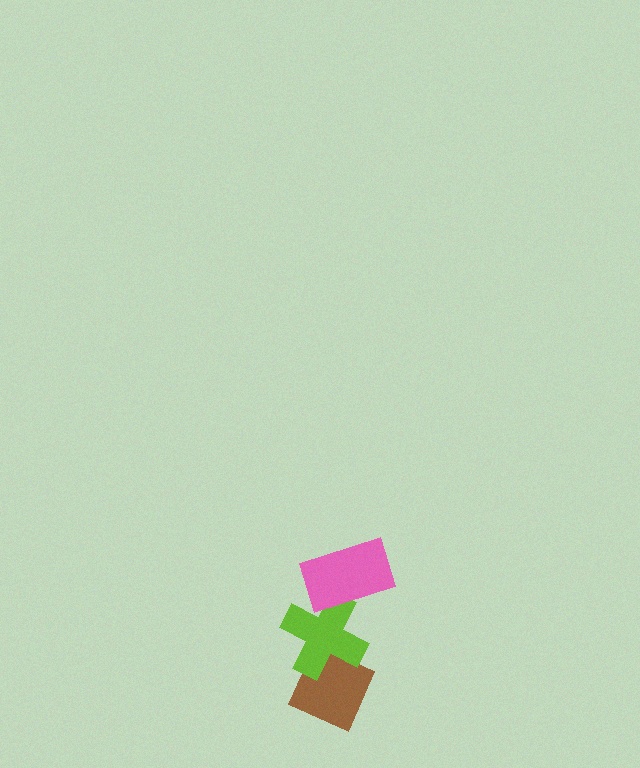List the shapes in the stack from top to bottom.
From top to bottom: the pink rectangle, the lime cross, the brown diamond.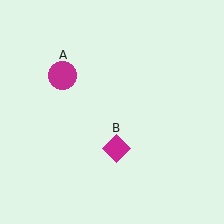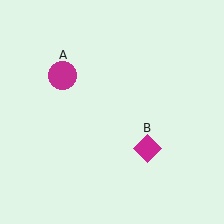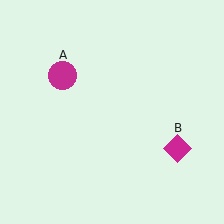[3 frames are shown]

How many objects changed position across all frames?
1 object changed position: magenta diamond (object B).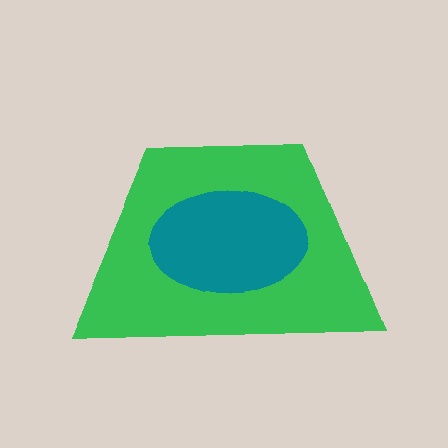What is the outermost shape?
The green trapezoid.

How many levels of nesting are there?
2.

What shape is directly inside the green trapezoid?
The teal ellipse.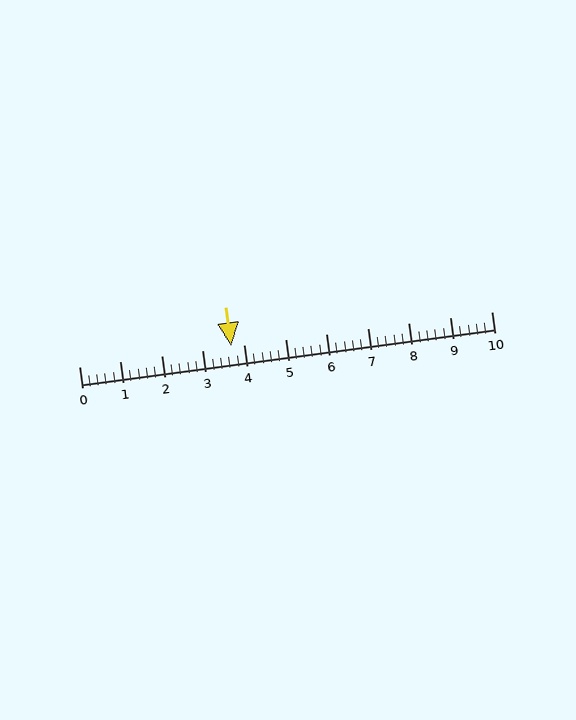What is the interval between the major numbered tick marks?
The major tick marks are spaced 1 units apart.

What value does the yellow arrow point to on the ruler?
The yellow arrow points to approximately 3.7.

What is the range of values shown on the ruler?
The ruler shows values from 0 to 10.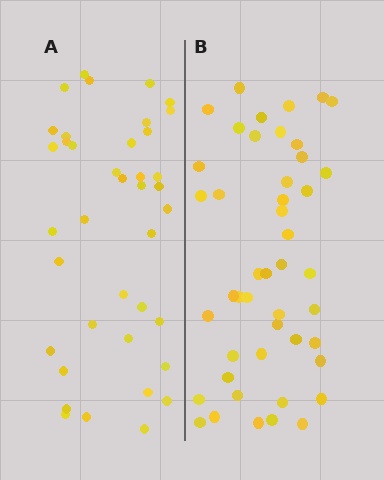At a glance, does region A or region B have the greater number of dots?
Region B (the right region) has more dots.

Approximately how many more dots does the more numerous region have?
Region B has roughly 8 or so more dots than region A.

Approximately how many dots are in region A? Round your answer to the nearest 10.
About 40 dots. (The exact count is 39, which rounds to 40.)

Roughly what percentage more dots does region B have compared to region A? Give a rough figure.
About 20% more.